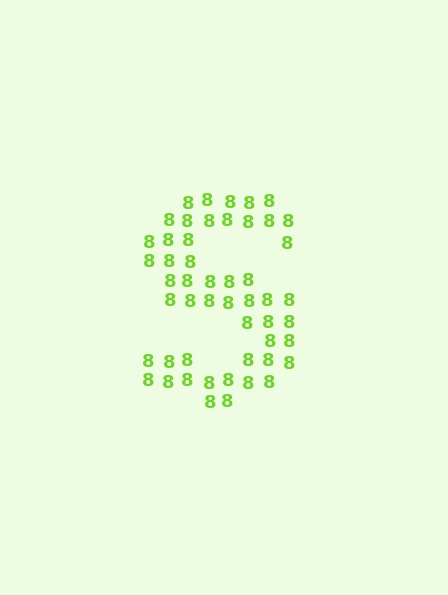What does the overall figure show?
The overall figure shows the letter S.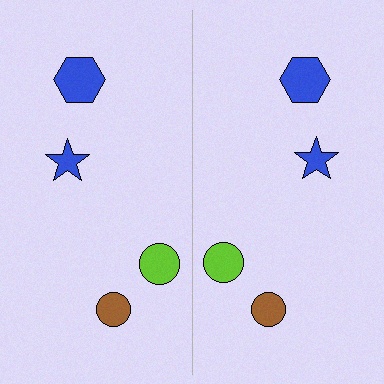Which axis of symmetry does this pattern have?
The pattern has a vertical axis of symmetry running through the center of the image.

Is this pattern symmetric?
Yes, this pattern has bilateral (reflection) symmetry.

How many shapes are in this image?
There are 8 shapes in this image.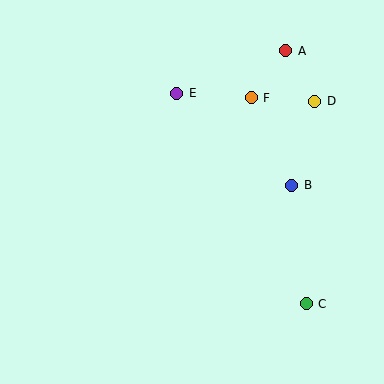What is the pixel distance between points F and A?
The distance between F and A is 59 pixels.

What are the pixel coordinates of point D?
Point D is at (315, 101).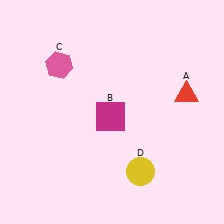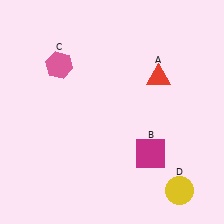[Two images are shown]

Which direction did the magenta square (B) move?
The magenta square (B) moved right.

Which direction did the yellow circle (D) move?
The yellow circle (D) moved right.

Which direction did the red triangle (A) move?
The red triangle (A) moved left.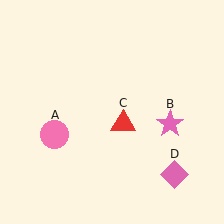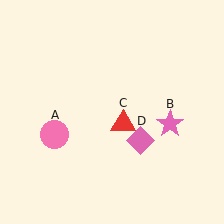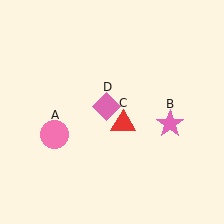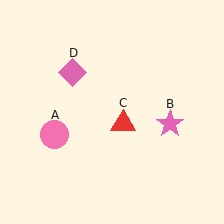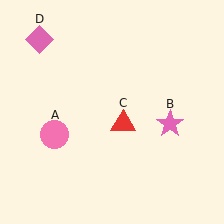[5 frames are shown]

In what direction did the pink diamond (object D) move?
The pink diamond (object D) moved up and to the left.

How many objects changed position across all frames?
1 object changed position: pink diamond (object D).